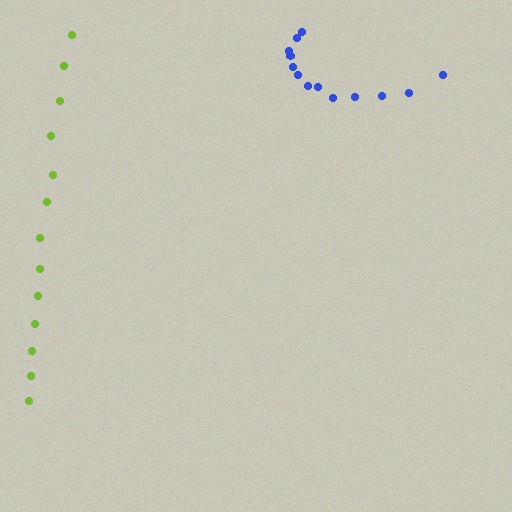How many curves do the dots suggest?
There are 2 distinct paths.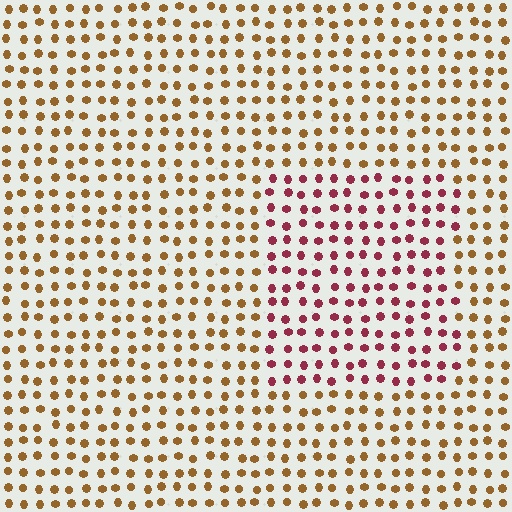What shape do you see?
I see a rectangle.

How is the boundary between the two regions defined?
The boundary is defined purely by a slight shift in hue (about 51 degrees). Spacing, size, and orientation are identical on both sides.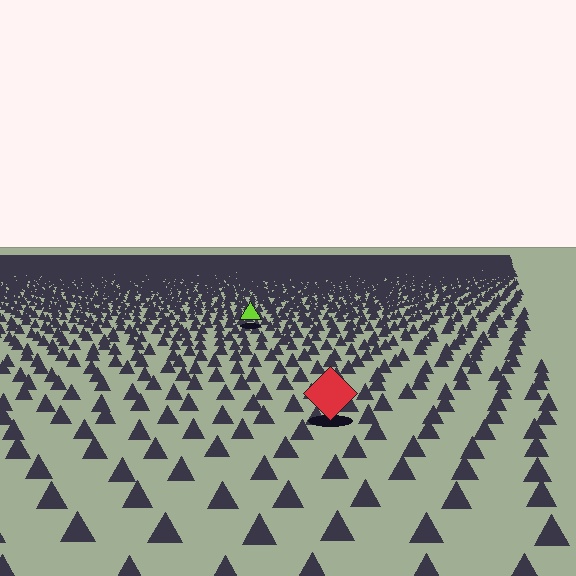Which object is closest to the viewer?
The red diamond is closest. The texture marks near it are larger and more spread out.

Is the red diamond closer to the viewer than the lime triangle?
Yes. The red diamond is closer — you can tell from the texture gradient: the ground texture is coarser near it.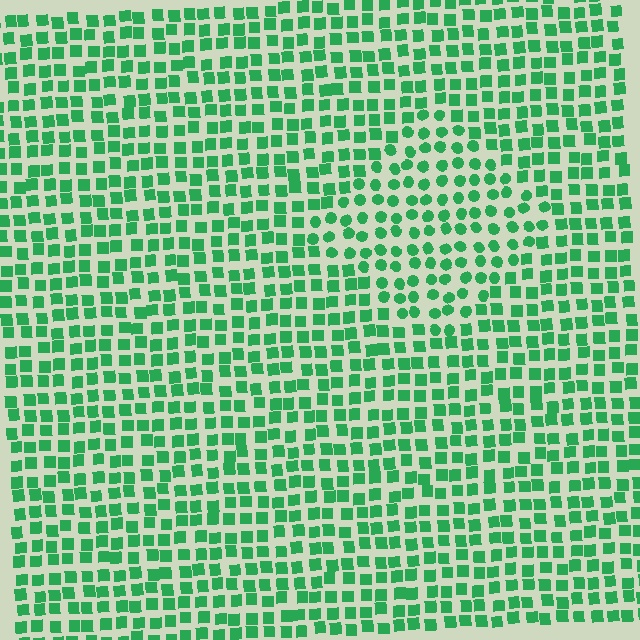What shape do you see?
I see a diamond.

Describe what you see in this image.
The image is filled with small green elements arranged in a uniform grid. A diamond-shaped region contains circles, while the surrounding area contains squares. The boundary is defined purely by the change in element shape.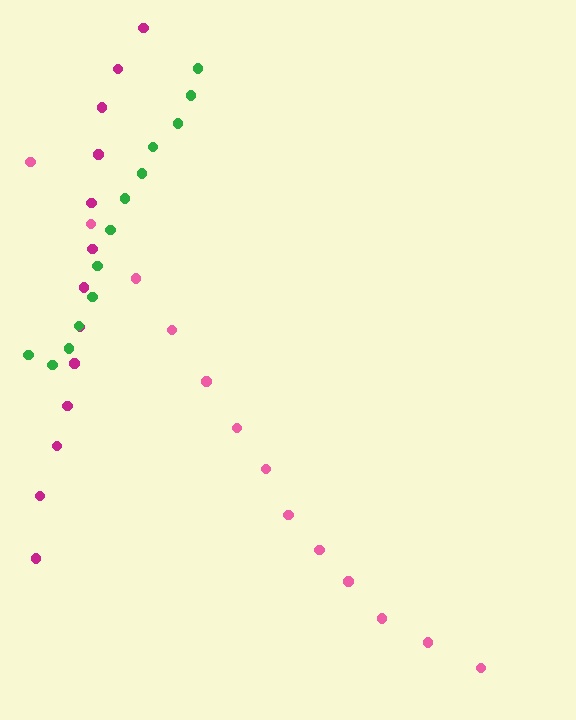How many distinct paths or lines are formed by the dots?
There are 3 distinct paths.